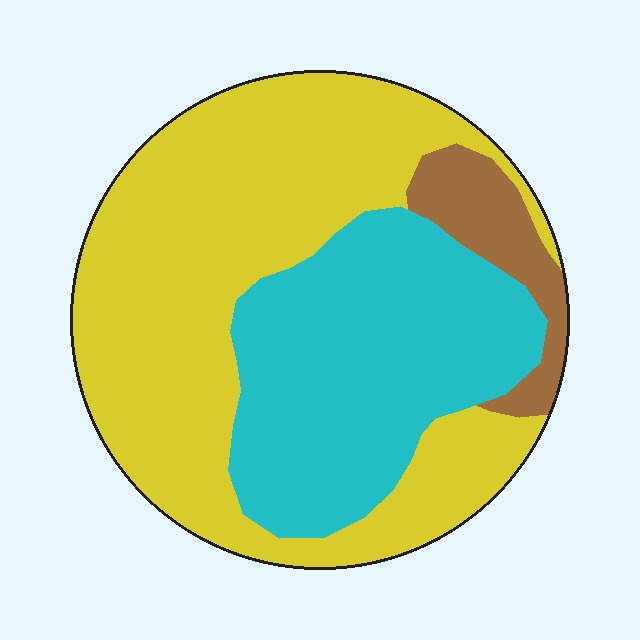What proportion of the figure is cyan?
Cyan takes up about one third (1/3) of the figure.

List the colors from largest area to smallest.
From largest to smallest: yellow, cyan, brown.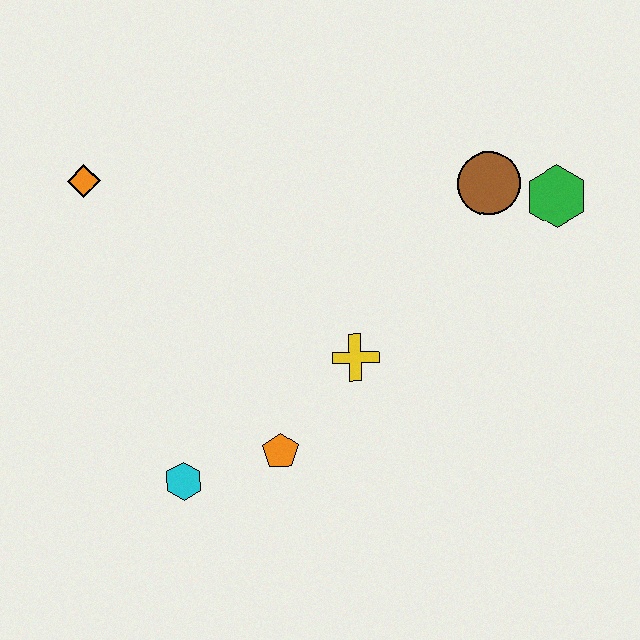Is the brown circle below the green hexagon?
No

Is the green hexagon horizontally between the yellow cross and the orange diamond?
No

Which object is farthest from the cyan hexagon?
The green hexagon is farthest from the cyan hexagon.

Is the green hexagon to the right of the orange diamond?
Yes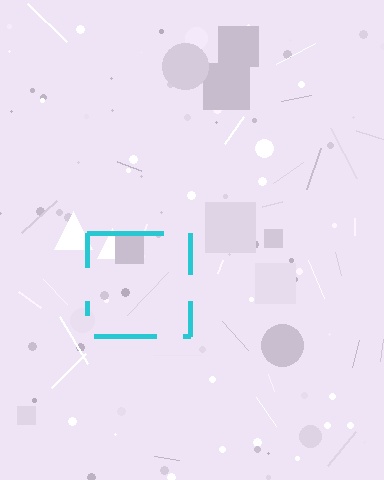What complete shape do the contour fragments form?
The contour fragments form a square.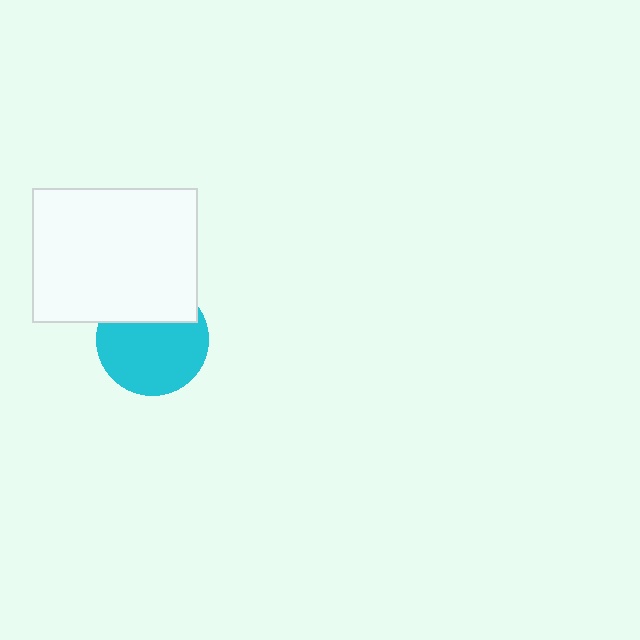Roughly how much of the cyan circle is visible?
Most of it is visible (roughly 69%).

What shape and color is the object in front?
The object in front is a white rectangle.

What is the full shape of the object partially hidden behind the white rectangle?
The partially hidden object is a cyan circle.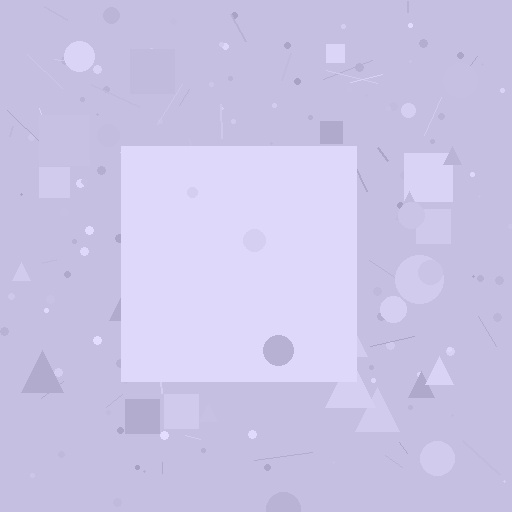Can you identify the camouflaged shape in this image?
The camouflaged shape is a square.